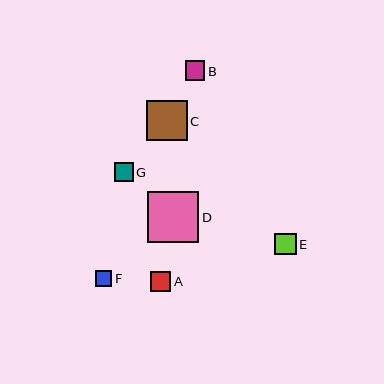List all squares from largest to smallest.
From largest to smallest: D, C, E, A, B, G, F.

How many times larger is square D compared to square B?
Square D is approximately 2.7 times the size of square B.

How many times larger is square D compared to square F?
Square D is approximately 3.2 times the size of square F.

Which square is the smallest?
Square F is the smallest with a size of approximately 16 pixels.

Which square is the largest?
Square D is the largest with a size of approximately 52 pixels.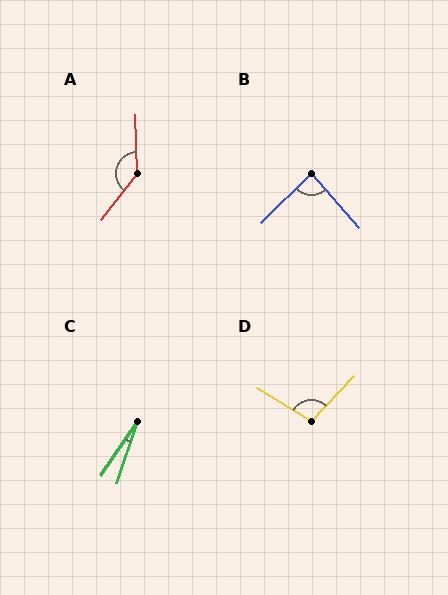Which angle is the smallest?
C, at approximately 15 degrees.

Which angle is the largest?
A, at approximately 141 degrees.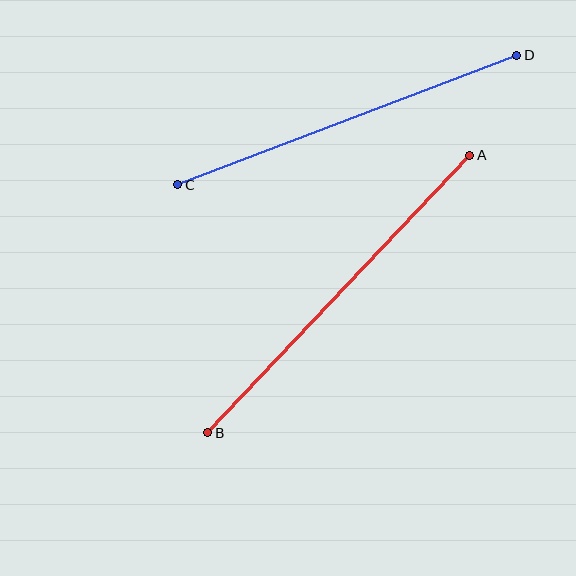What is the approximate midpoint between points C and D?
The midpoint is at approximately (347, 120) pixels.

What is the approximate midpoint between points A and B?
The midpoint is at approximately (339, 294) pixels.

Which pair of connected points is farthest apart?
Points A and B are farthest apart.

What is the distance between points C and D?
The distance is approximately 363 pixels.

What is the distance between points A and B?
The distance is approximately 382 pixels.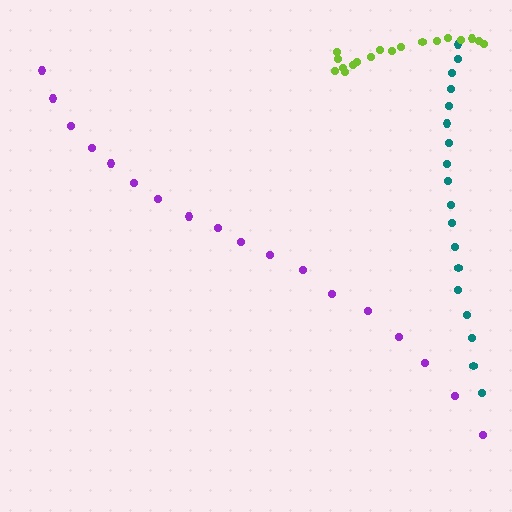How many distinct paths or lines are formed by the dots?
There are 3 distinct paths.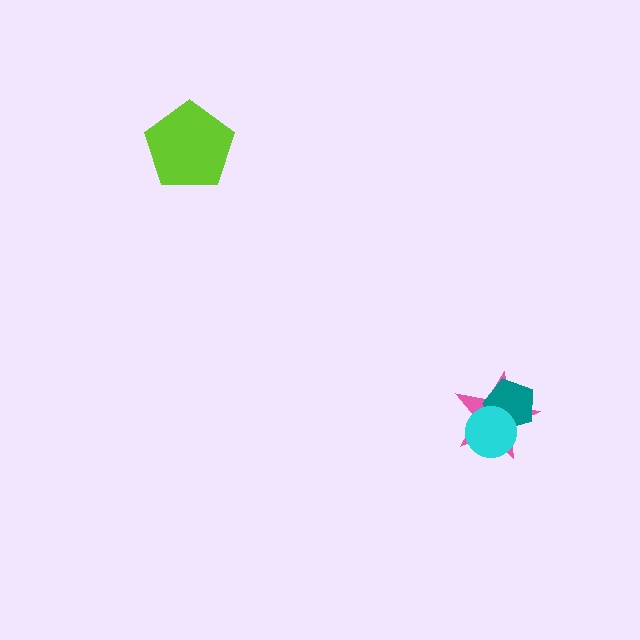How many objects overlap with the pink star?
2 objects overlap with the pink star.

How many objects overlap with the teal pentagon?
2 objects overlap with the teal pentagon.